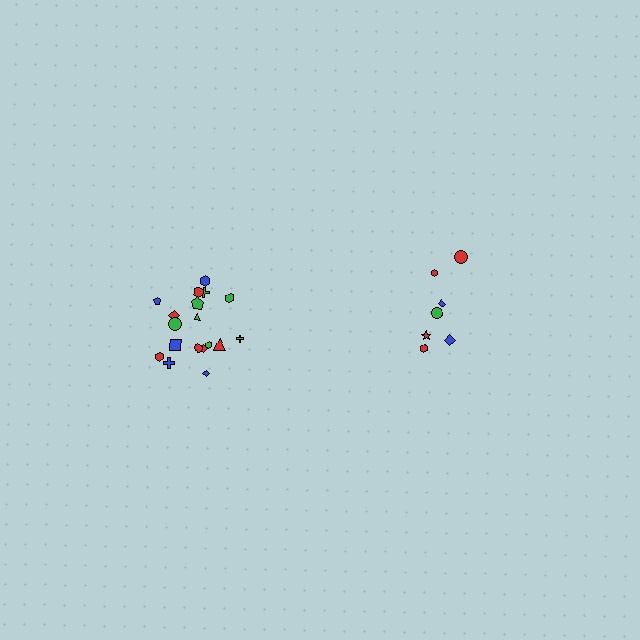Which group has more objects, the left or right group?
The left group.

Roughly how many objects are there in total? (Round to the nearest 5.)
Roughly 25 objects in total.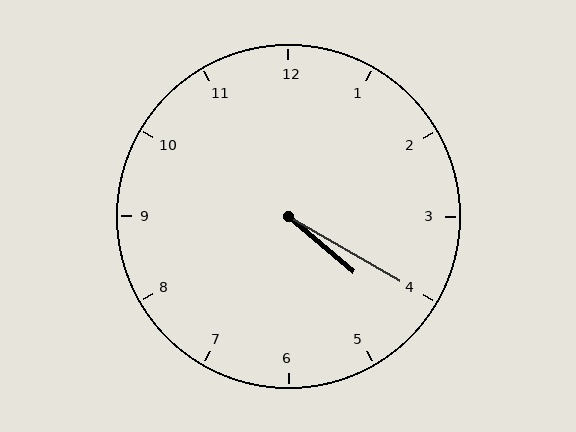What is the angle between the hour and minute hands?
Approximately 10 degrees.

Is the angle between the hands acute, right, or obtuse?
It is acute.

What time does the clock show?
4:20.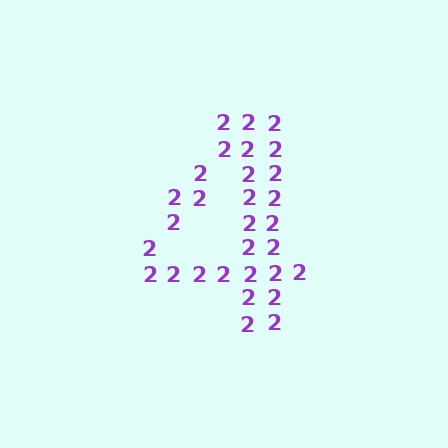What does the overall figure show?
The overall figure shows the digit 4.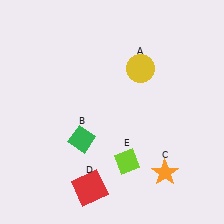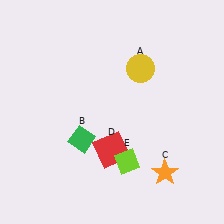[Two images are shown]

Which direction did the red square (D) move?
The red square (D) moved up.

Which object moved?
The red square (D) moved up.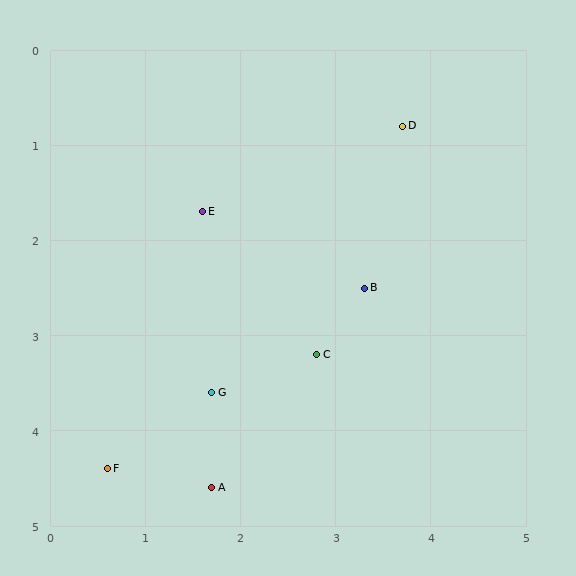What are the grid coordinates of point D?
Point D is at approximately (3.7, 0.8).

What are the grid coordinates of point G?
Point G is at approximately (1.7, 3.6).